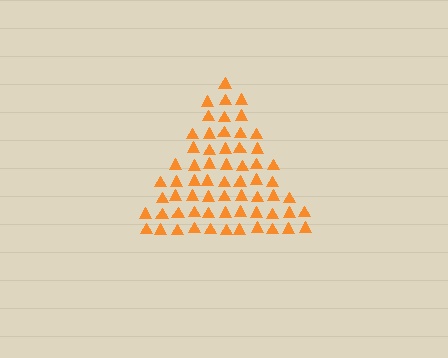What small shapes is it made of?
It is made of small triangles.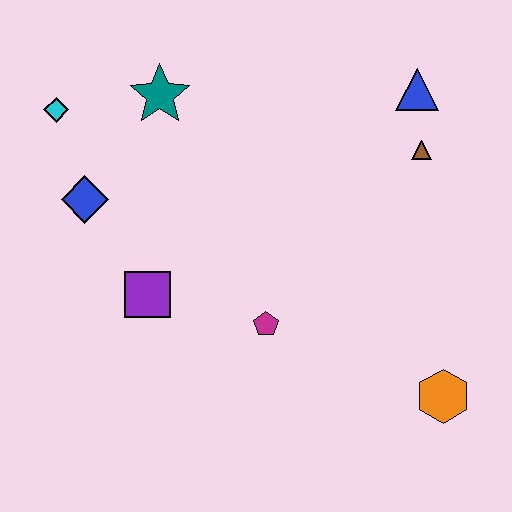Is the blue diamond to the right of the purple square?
No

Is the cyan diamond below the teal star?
Yes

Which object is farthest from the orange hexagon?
The cyan diamond is farthest from the orange hexagon.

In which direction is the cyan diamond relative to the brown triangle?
The cyan diamond is to the left of the brown triangle.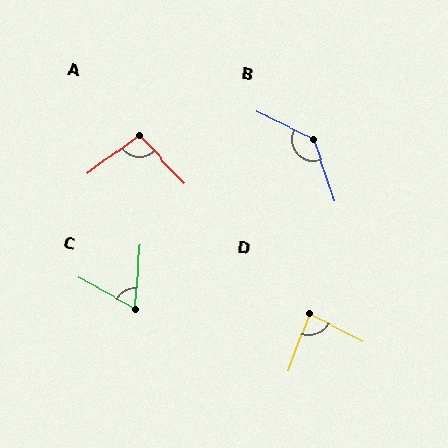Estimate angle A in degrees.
Approximately 97 degrees.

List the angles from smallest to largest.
C (65°), D (84°), A (97°), B (135°).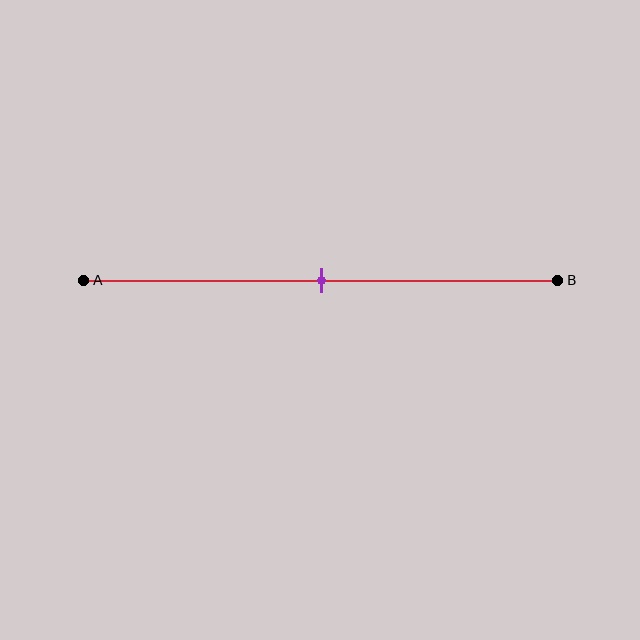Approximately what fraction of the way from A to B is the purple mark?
The purple mark is approximately 50% of the way from A to B.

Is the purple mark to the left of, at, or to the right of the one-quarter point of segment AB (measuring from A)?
The purple mark is to the right of the one-quarter point of segment AB.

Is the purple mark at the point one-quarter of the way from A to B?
No, the mark is at about 50% from A, not at the 25% one-quarter point.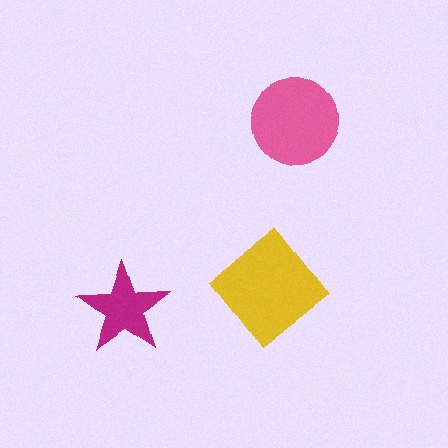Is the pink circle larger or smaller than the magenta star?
Larger.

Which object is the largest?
The yellow diamond.